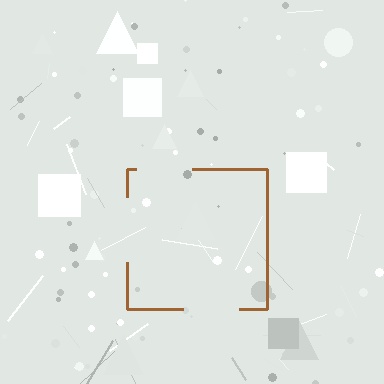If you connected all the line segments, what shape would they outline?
They would outline a square.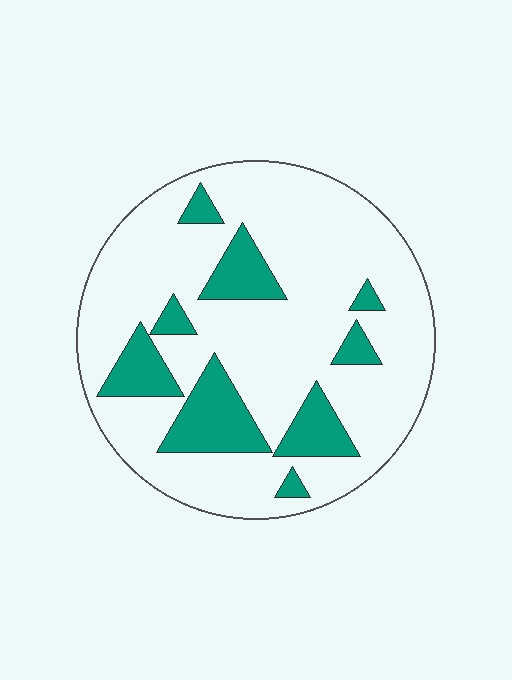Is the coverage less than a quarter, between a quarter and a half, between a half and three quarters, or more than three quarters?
Less than a quarter.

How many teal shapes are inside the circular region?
9.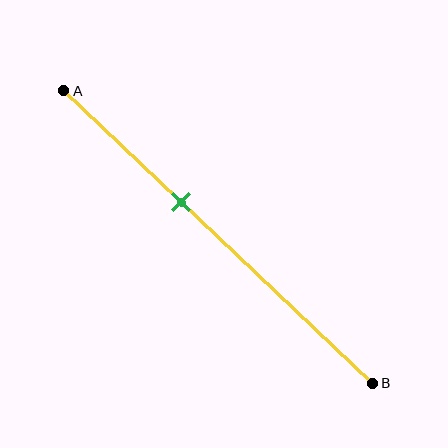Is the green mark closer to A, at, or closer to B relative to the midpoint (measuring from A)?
The green mark is closer to point A than the midpoint of segment AB.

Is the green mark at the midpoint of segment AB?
No, the mark is at about 40% from A, not at the 50% midpoint.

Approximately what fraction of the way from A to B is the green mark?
The green mark is approximately 40% of the way from A to B.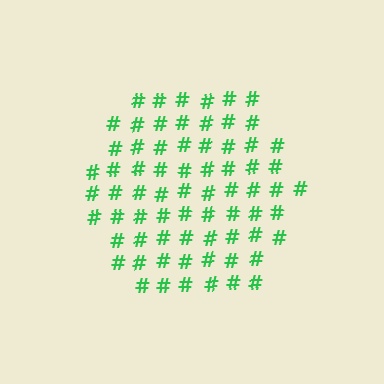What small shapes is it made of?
It is made of small hash symbols.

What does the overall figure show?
The overall figure shows a hexagon.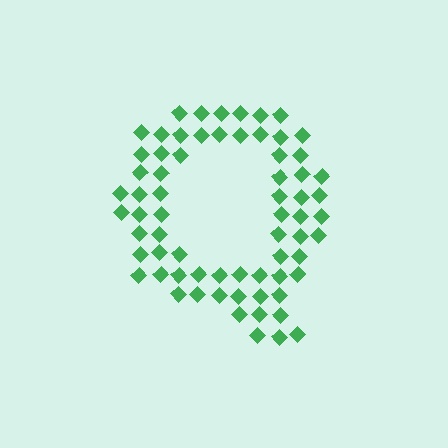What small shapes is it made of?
It is made of small diamonds.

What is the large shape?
The large shape is the letter Q.